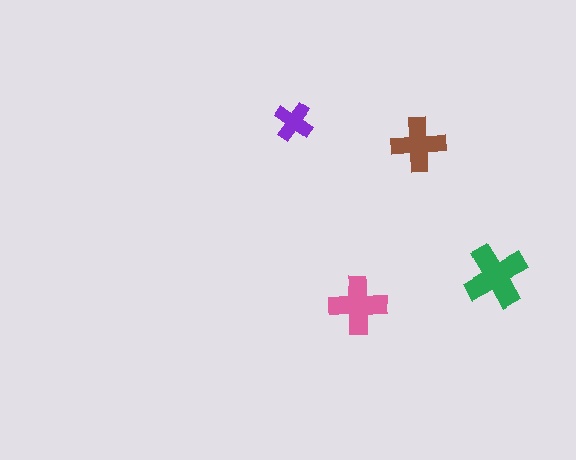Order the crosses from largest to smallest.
the green one, the pink one, the brown one, the purple one.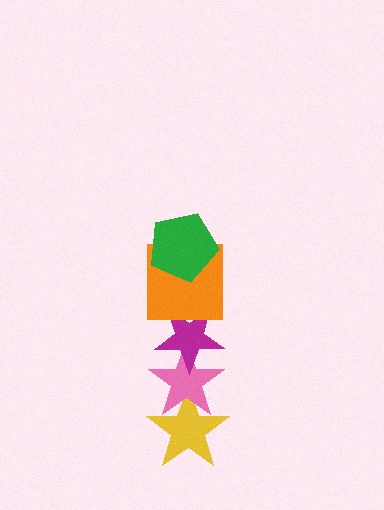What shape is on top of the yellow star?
The pink star is on top of the yellow star.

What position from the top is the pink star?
The pink star is 4th from the top.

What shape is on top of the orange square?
The green pentagon is on top of the orange square.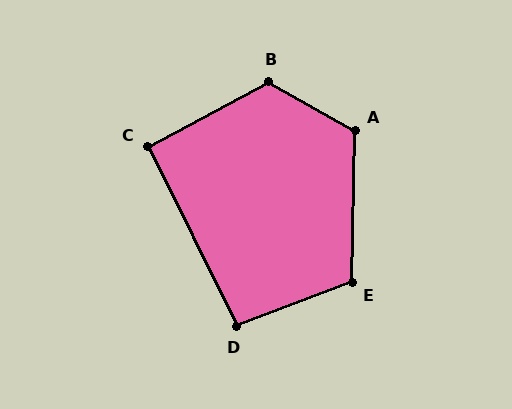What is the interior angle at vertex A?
Approximately 118 degrees (obtuse).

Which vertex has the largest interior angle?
B, at approximately 122 degrees.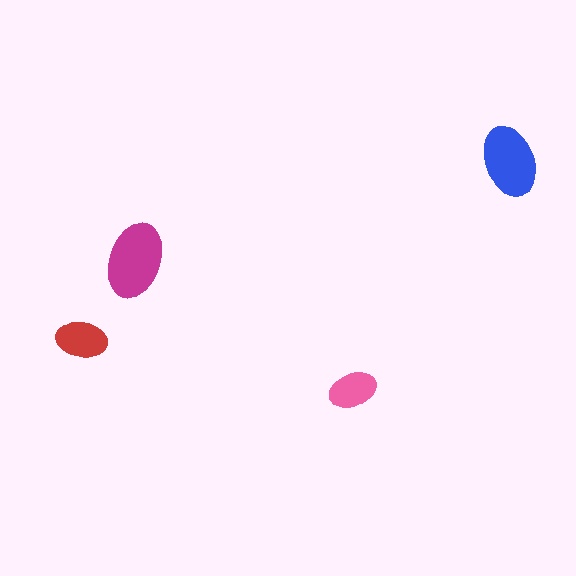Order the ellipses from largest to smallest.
the magenta one, the blue one, the red one, the pink one.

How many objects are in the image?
There are 4 objects in the image.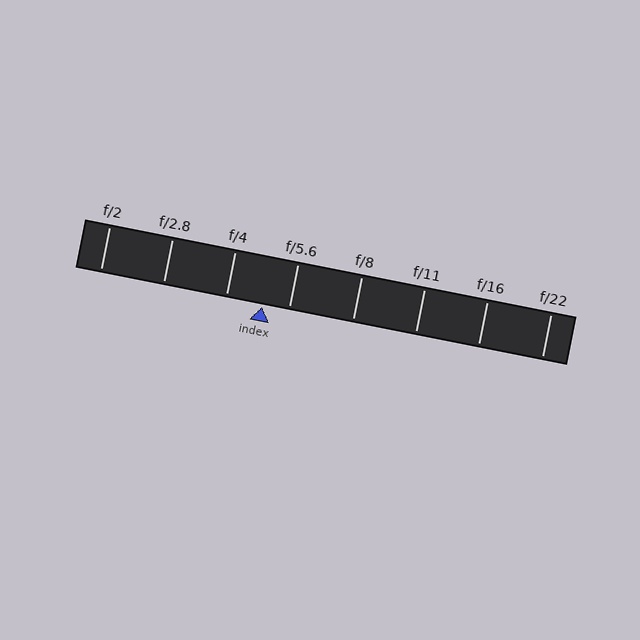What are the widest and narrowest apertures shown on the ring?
The widest aperture shown is f/2 and the narrowest is f/22.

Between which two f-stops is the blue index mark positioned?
The index mark is between f/4 and f/5.6.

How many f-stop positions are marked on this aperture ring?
There are 8 f-stop positions marked.